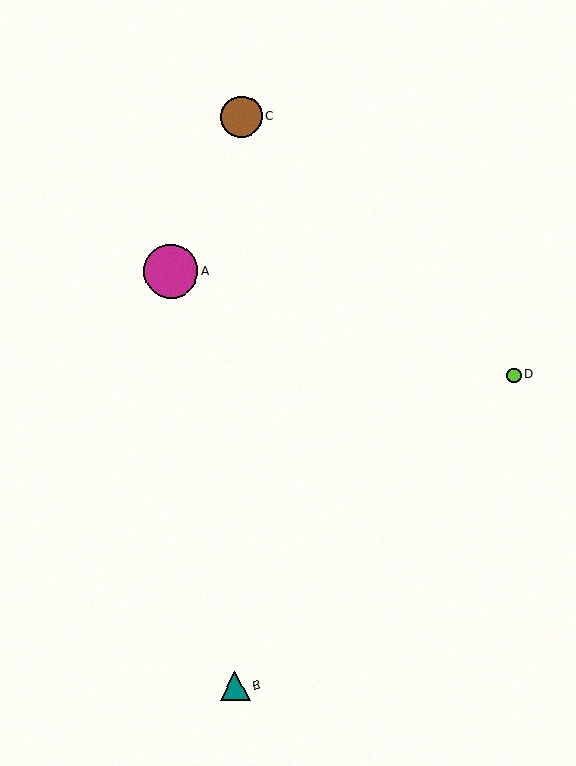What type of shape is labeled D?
Shape D is a lime circle.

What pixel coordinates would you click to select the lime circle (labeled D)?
Click at (514, 375) to select the lime circle D.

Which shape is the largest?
The magenta circle (labeled A) is the largest.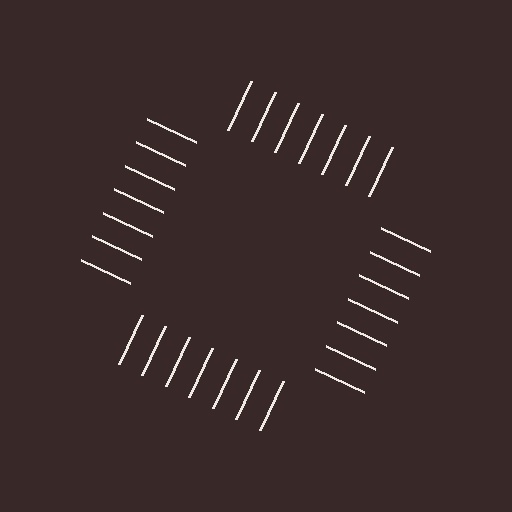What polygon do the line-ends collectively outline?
An illusory square — the line segments terminate on its edges but no continuous stroke is drawn.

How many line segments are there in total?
28 — 7 along each of the 4 edges.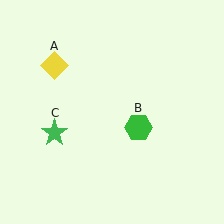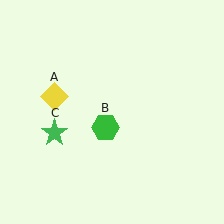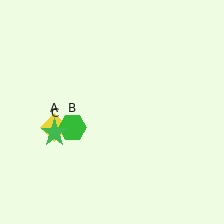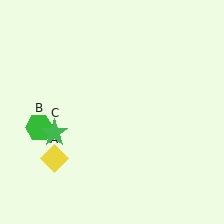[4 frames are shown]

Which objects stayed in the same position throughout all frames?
Green star (object C) remained stationary.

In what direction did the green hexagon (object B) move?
The green hexagon (object B) moved left.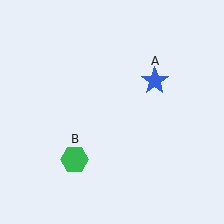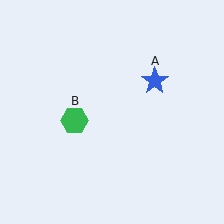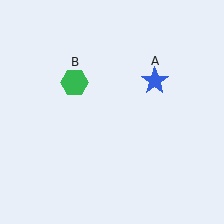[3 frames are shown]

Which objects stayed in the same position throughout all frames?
Blue star (object A) remained stationary.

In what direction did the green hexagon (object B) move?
The green hexagon (object B) moved up.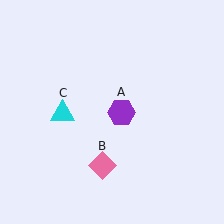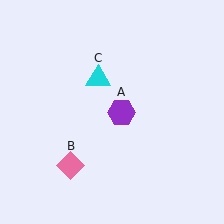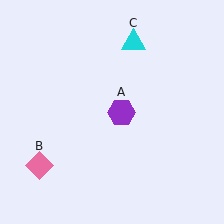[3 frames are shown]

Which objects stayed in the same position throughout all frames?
Purple hexagon (object A) remained stationary.